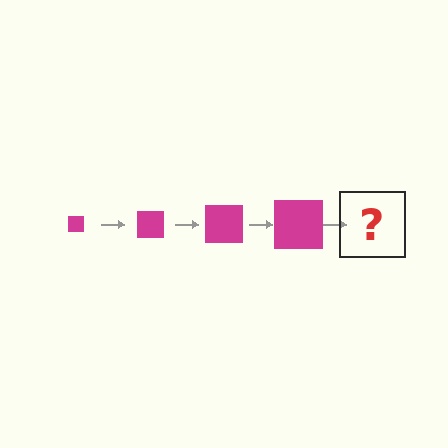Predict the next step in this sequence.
The next step is a magenta square, larger than the previous one.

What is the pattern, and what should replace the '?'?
The pattern is that the square gets progressively larger each step. The '?' should be a magenta square, larger than the previous one.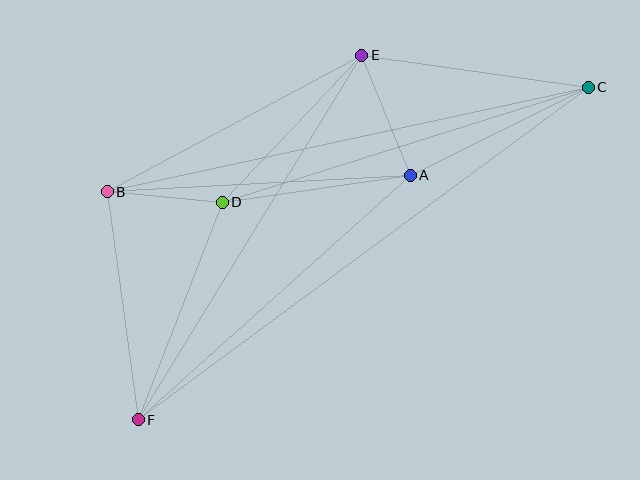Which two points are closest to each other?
Points B and D are closest to each other.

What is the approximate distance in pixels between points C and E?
The distance between C and E is approximately 229 pixels.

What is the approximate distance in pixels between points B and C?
The distance between B and C is approximately 492 pixels.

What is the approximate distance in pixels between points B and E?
The distance between B and E is approximately 289 pixels.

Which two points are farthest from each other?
Points C and F are farthest from each other.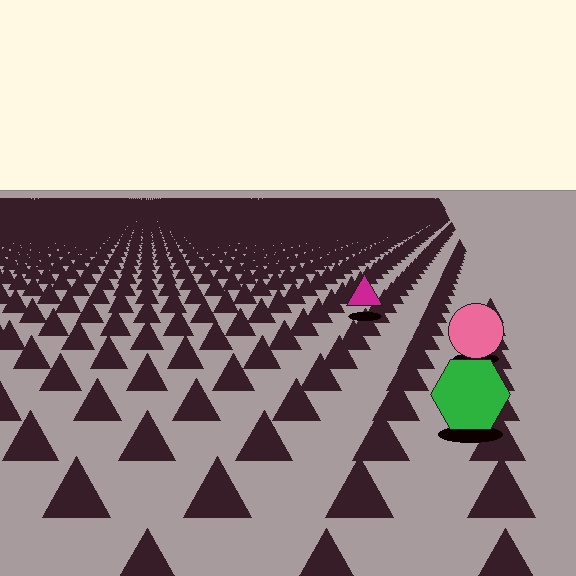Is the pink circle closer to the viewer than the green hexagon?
No. The green hexagon is closer — you can tell from the texture gradient: the ground texture is coarser near it.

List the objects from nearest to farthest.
From nearest to farthest: the green hexagon, the pink circle, the magenta triangle.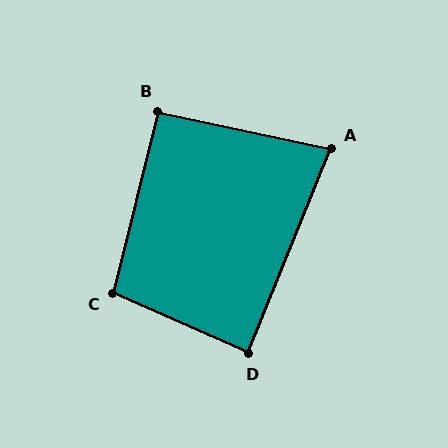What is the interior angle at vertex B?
Approximately 91 degrees (approximately right).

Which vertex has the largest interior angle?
C, at approximately 100 degrees.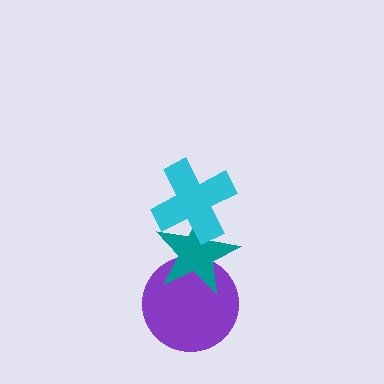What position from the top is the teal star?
The teal star is 2nd from the top.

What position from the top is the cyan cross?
The cyan cross is 1st from the top.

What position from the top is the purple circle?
The purple circle is 3rd from the top.